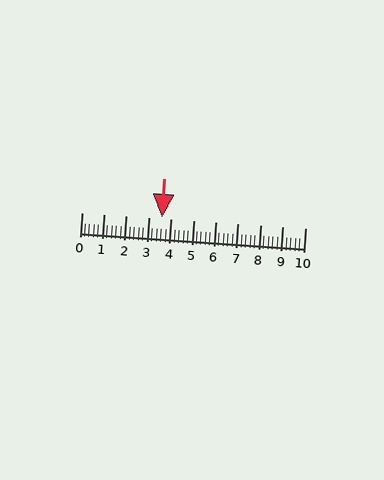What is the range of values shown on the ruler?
The ruler shows values from 0 to 10.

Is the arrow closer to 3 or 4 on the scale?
The arrow is closer to 4.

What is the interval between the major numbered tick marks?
The major tick marks are spaced 1 units apart.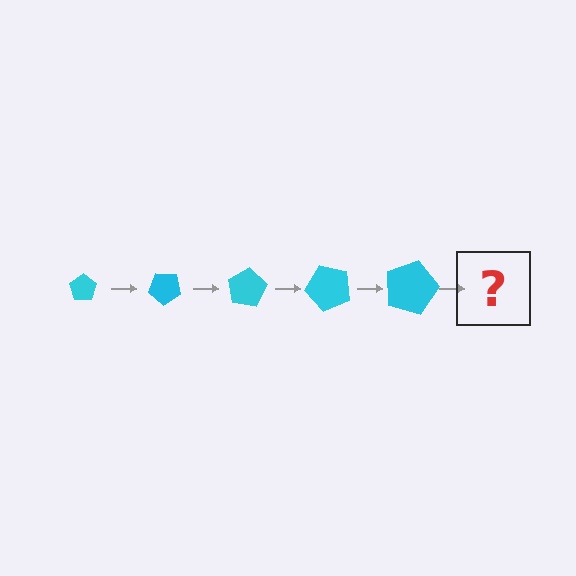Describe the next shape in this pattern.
It should be a pentagon, larger than the previous one and rotated 200 degrees from the start.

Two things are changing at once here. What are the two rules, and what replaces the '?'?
The two rules are that the pentagon grows larger each step and it rotates 40 degrees each step. The '?' should be a pentagon, larger than the previous one and rotated 200 degrees from the start.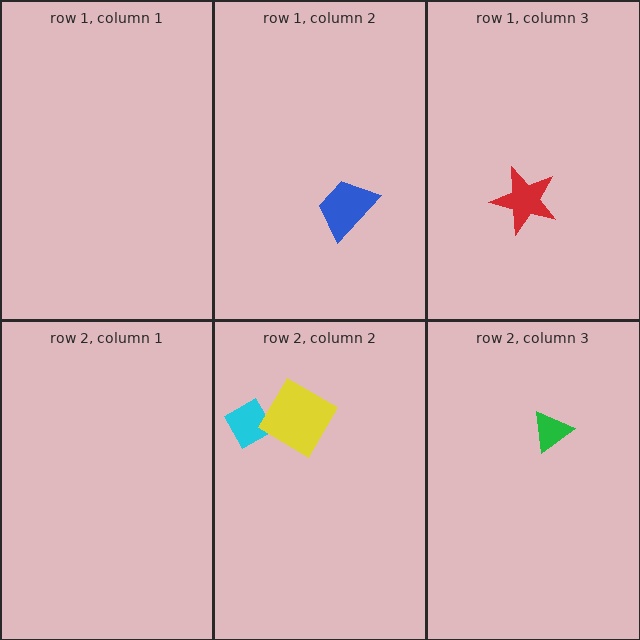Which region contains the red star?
The row 1, column 3 region.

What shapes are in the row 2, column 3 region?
The green triangle.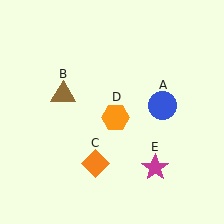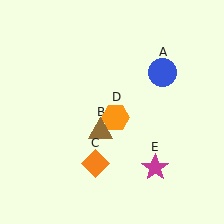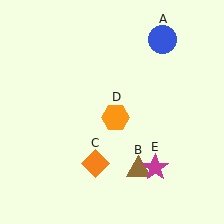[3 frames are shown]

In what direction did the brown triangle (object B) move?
The brown triangle (object B) moved down and to the right.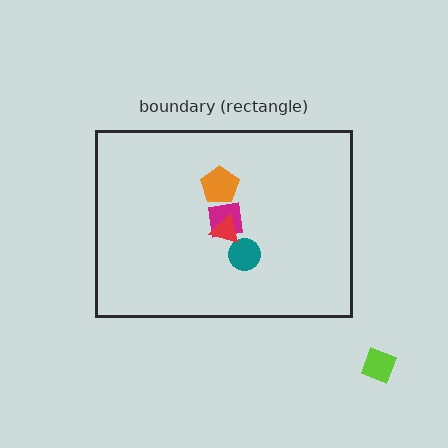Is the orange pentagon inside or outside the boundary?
Inside.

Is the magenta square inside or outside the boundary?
Inside.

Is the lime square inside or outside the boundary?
Outside.